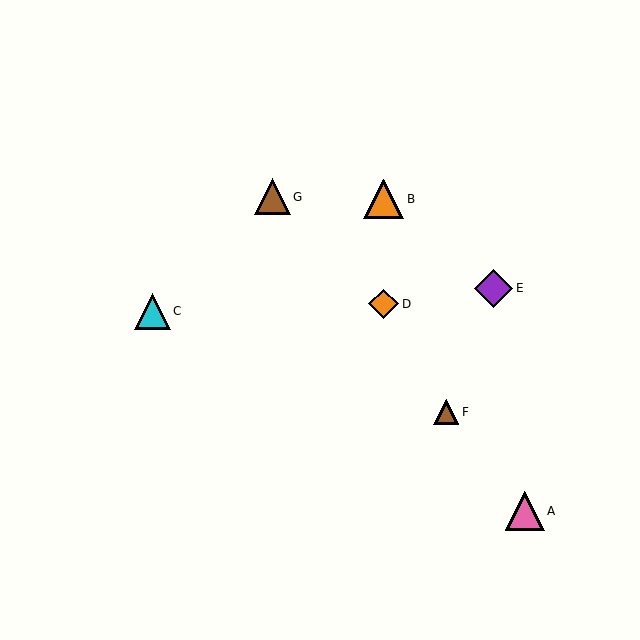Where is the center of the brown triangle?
The center of the brown triangle is at (272, 197).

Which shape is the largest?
The orange triangle (labeled B) is the largest.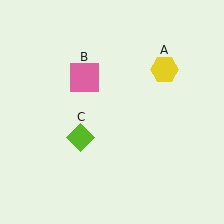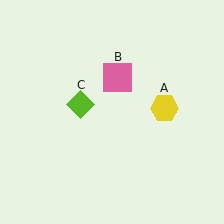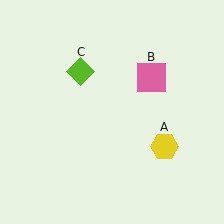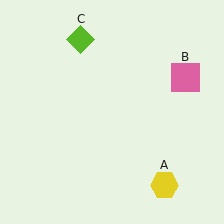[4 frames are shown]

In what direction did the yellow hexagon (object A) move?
The yellow hexagon (object A) moved down.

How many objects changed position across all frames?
3 objects changed position: yellow hexagon (object A), pink square (object B), lime diamond (object C).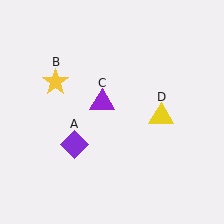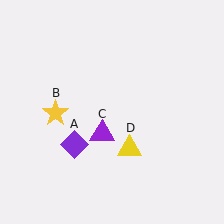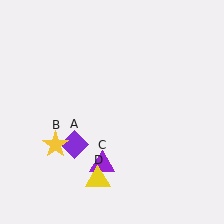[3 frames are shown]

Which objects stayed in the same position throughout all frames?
Purple diamond (object A) remained stationary.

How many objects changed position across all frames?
3 objects changed position: yellow star (object B), purple triangle (object C), yellow triangle (object D).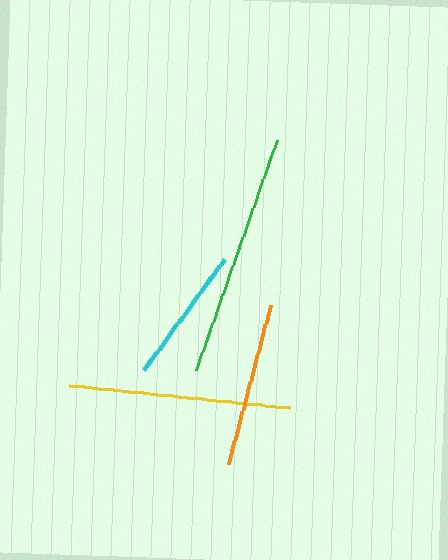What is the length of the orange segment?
The orange segment is approximately 165 pixels long.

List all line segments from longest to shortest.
From longest to shortest: green, yellow, orange, cyan.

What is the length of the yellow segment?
The yellow segment is approximately 222 pixels long.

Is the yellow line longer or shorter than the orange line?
The yellow line is longer than the orange line.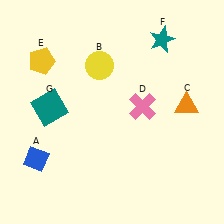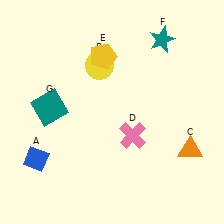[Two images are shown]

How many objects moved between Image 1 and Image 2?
3 objects moved between the two images.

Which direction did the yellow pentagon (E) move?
The yellow pentagon (E) moved right.